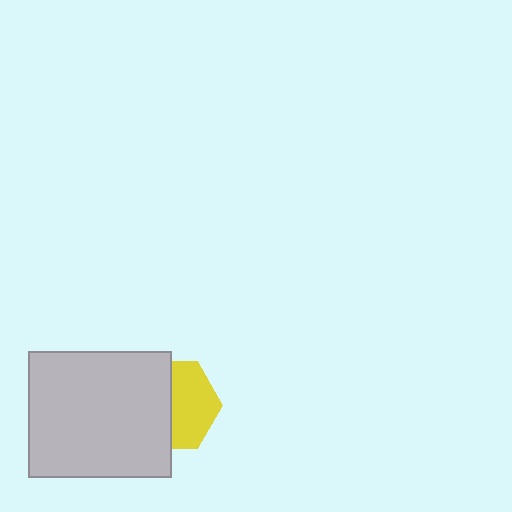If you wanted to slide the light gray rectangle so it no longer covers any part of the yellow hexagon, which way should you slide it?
Slide it left — that is the most direct way to separate the two shapes.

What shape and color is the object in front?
The object in front is a light gray rectangle.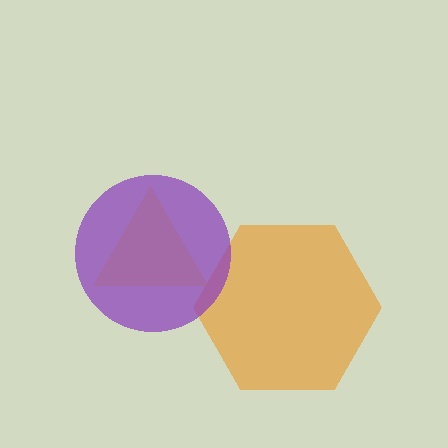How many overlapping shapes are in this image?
There are 3 overlapping shapes in the image.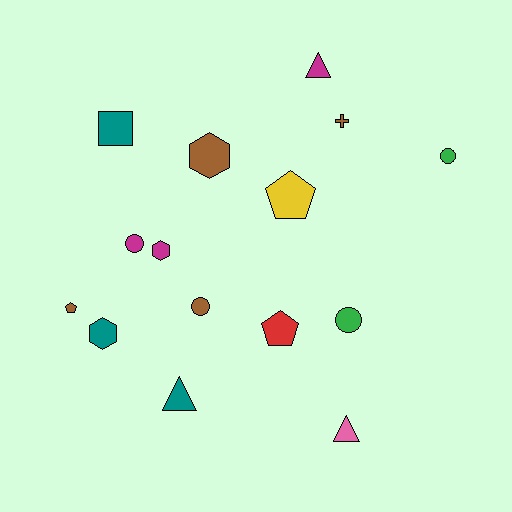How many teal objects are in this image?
There are 3 teal objects.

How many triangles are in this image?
There are 3 triangles.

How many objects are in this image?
There are 15 objects.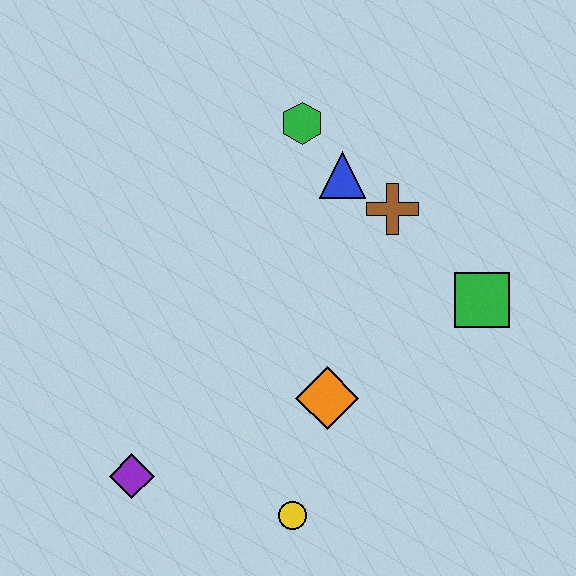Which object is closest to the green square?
The brown cross is closest to the green square.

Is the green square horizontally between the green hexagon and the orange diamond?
No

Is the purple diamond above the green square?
No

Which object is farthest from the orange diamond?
The green hexagon is farthest from the orange diamond.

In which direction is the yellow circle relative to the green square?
The yellow circle is below the green square.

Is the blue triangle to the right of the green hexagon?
Yes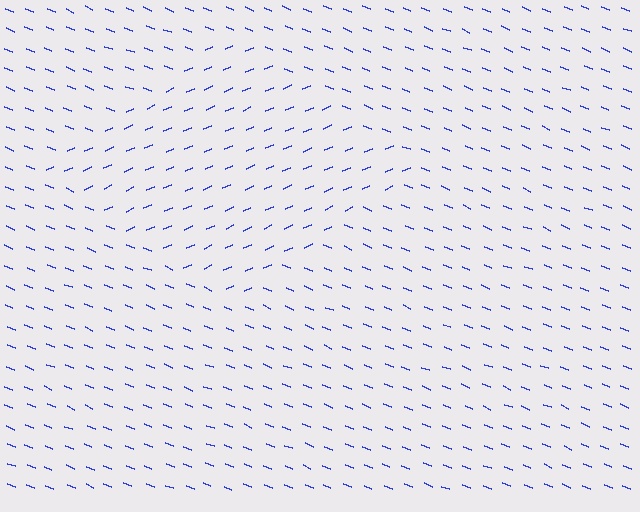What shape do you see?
I see a diamond.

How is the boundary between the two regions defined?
The boundary is defined purely by a change in line orientation (approximately 45 degrees difference). All lines are the same color and thickness.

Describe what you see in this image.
The image is filled with small blue line segments. A diamond region in the image has lines oriented differently from the surrounding lines, creating a visible texture boundary.